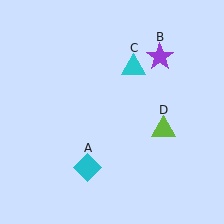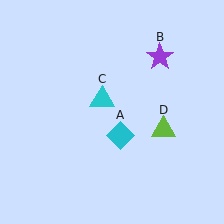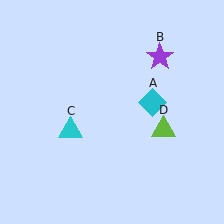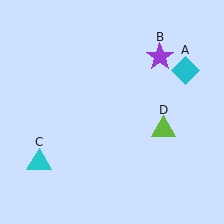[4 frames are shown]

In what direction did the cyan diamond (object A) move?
The cyan diamond (object A) moved up and to the right.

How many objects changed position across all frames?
2 objects changed position: cyan diamond (object A), cyan triangle (object C).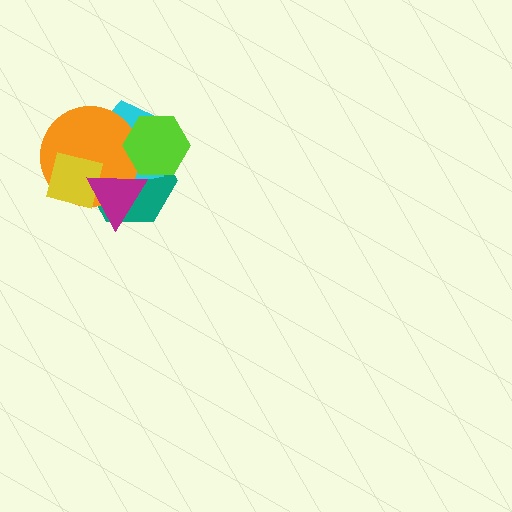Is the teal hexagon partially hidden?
Yes, it is partially covered by another shape.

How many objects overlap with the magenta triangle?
4 objects overlap with the magenta triangle.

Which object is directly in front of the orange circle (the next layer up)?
The yellow square is directly in front of the orange circle.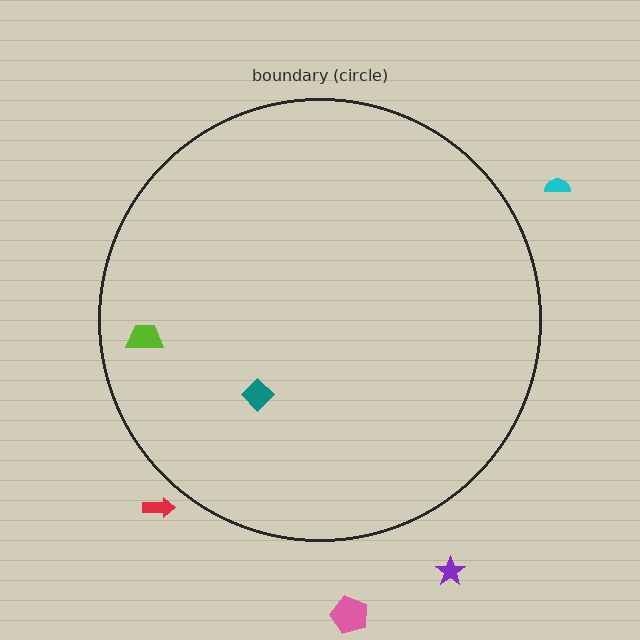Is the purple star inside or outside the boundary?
Outside.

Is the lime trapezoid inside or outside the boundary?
Inside.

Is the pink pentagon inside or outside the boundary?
Outside.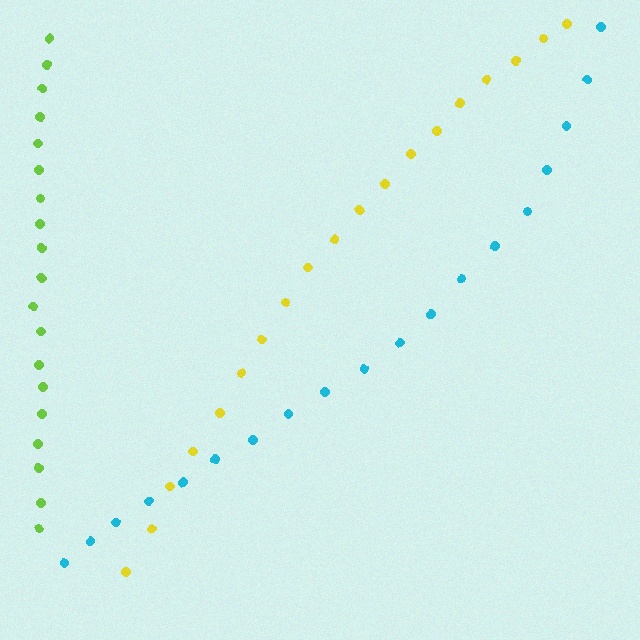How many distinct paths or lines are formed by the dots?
There are 3 distinct paths.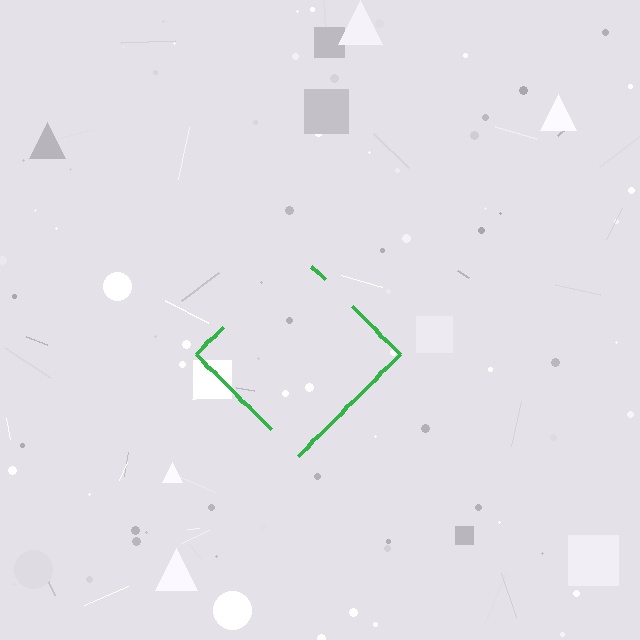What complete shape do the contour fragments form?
The contour fragments form a diamond.